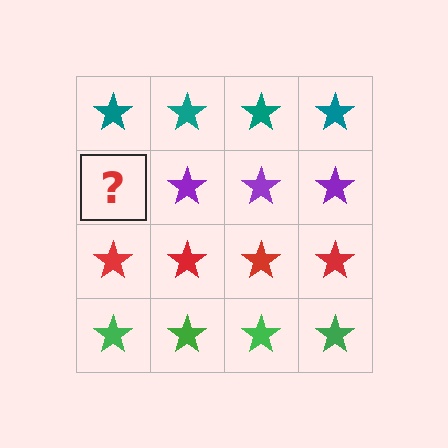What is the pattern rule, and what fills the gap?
The rule is that each row has a consistent color. The gap should be filled with a purple star.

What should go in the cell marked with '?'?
The missing cell should contain a purple star.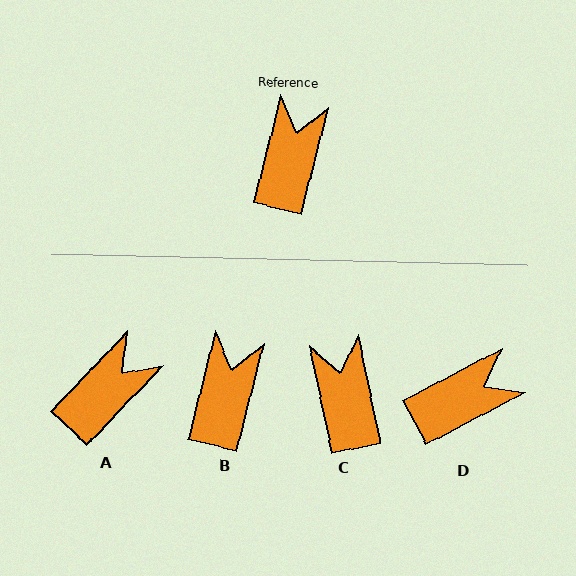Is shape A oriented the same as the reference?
No, it is off by about 30 degrees.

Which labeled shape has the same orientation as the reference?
B.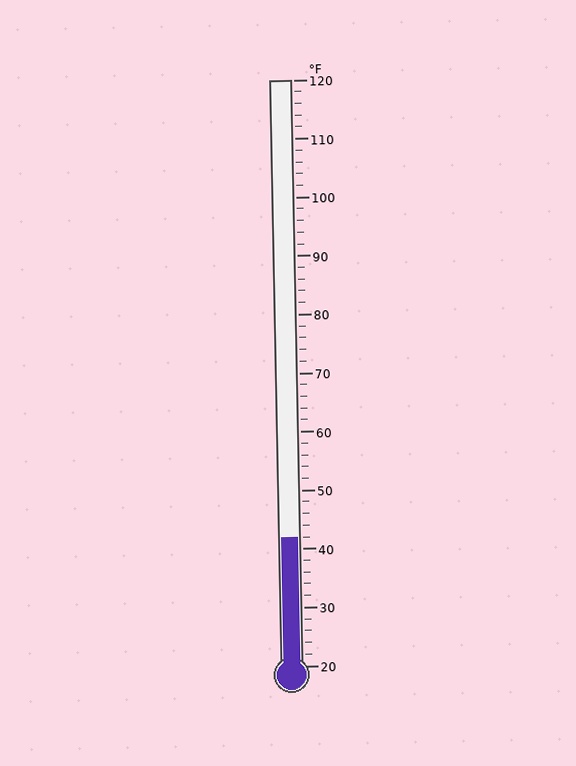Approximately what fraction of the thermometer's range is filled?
The thermometer is filled to approximately 20% of its range.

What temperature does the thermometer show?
The thermometer shows approximately 42°F.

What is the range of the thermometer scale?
The thermometer scale ranges from 20°F to 120°F.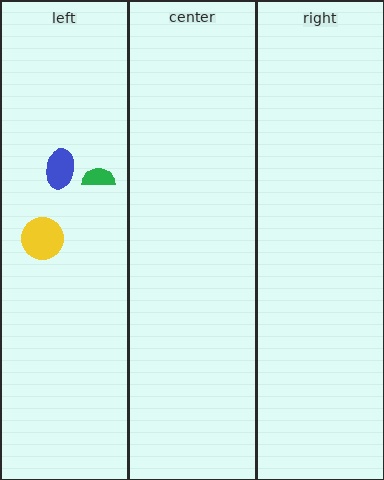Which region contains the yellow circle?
The left region.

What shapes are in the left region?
The blue ellipse, the green semicircle, the yellow circle.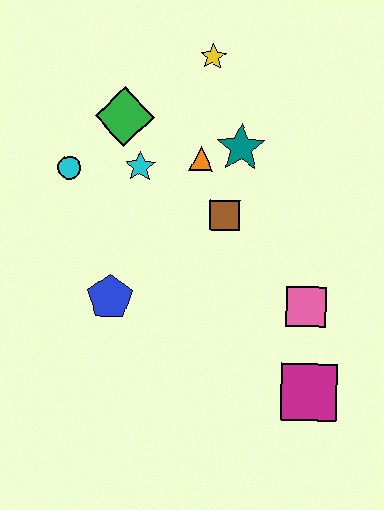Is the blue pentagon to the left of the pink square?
Yes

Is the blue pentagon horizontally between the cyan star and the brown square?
No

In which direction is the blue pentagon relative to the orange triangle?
The blue pentagon is below the orange triangle.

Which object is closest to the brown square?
The orange triangle is closest to the brown square.